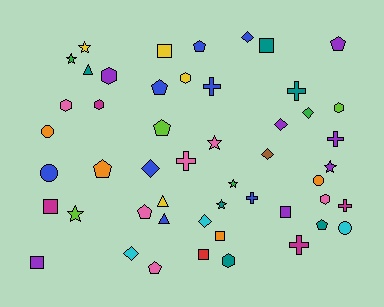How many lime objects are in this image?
There are 3 lime objects.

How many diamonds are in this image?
There are 7 diamonds.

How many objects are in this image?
There are 50 objects.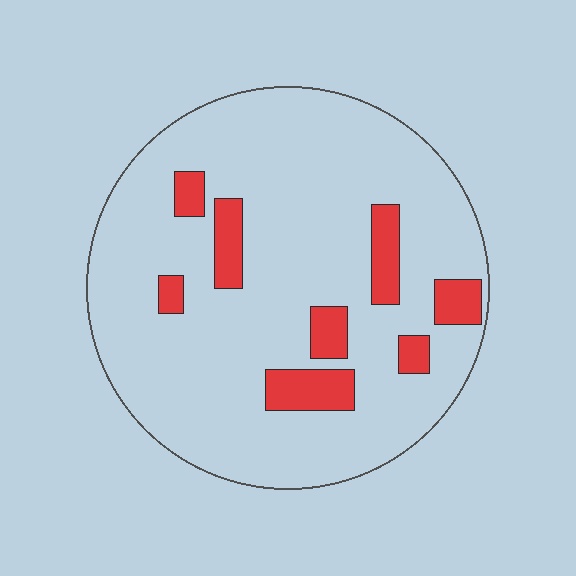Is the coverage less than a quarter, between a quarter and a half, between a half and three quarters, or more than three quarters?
Less than a quarter.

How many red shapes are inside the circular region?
8.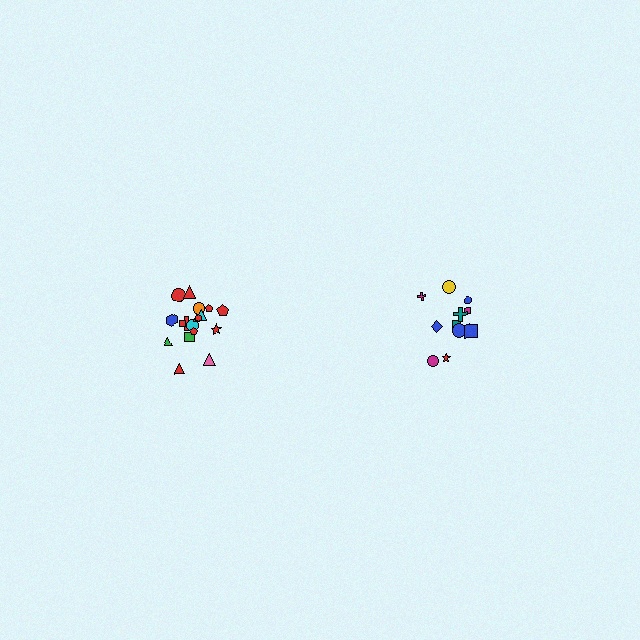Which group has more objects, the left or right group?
The left group.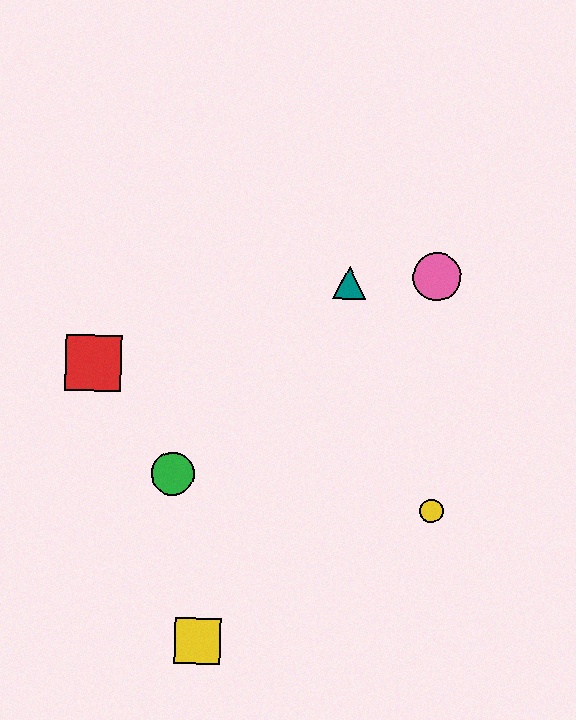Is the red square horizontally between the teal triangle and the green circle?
No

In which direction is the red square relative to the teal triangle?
The red square is to the left of the teal triangle.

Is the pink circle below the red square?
No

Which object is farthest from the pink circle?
The yellow square is farthest from the pink circle.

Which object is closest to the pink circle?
The teal triangle is closest to the pink circle.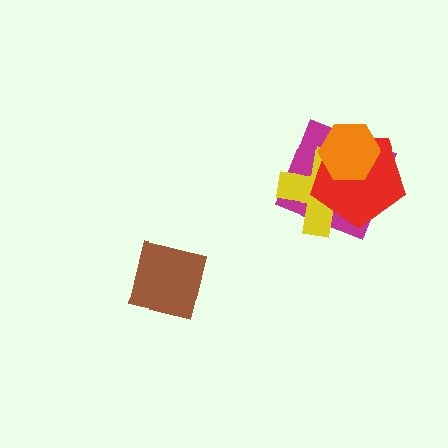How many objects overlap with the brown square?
0 objects overlap with the brown square.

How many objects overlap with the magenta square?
3 objects overlap with the magenta square.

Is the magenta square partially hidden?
Yes, it is partially covered by another shape.